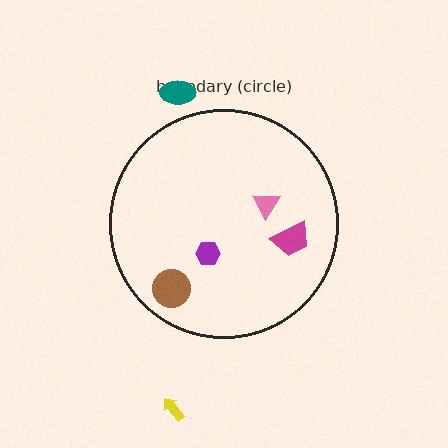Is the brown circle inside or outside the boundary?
Inside.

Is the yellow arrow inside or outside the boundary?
Outside.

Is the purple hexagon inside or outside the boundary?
Inside.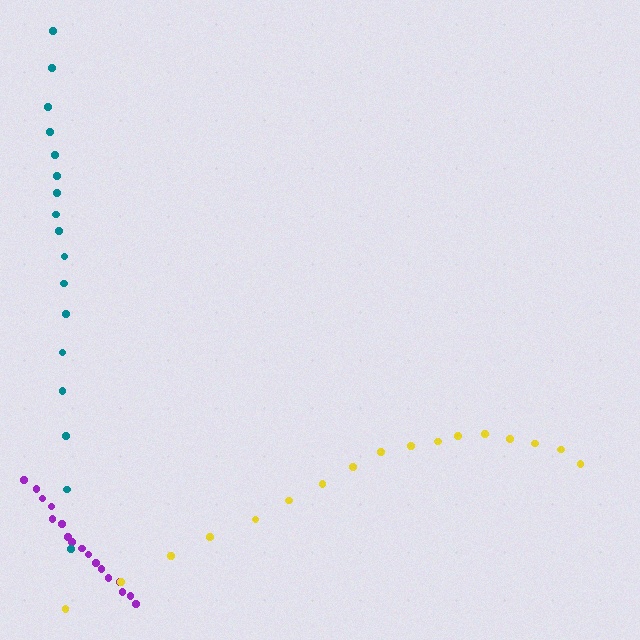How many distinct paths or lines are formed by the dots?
There are 3 distinct paths.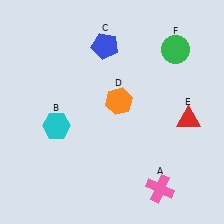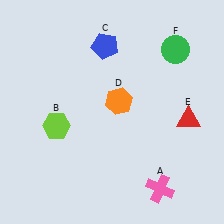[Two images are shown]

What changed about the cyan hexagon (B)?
In Image 1, B is cyan. In Image 2, it changed to lime.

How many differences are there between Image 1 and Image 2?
There is 1 difference between the two images.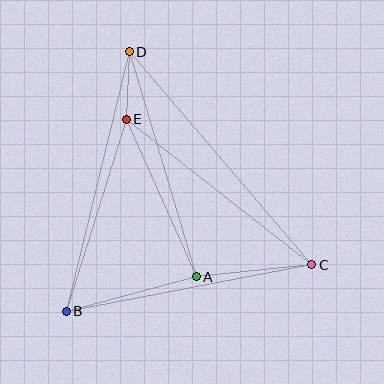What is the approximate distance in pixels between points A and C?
The distance between A and C is approximately 116 pixels.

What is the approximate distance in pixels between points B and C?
The distance between B and C is approximately 250 pixels.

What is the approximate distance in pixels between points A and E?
The distance between A and E is approximately 173 pixels.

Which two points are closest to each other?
Points D and E are closest to each other.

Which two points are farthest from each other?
Points C and D are farthest from each other.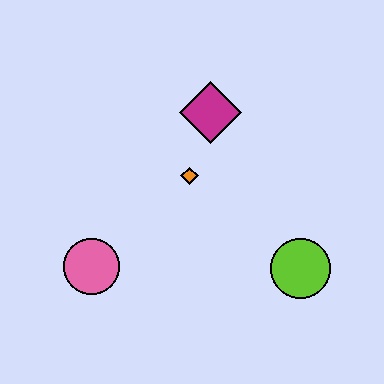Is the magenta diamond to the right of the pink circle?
Yes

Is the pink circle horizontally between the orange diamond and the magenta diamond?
No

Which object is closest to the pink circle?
The orange diamond is closest to the pink circle.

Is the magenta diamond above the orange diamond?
Yes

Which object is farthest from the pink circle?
The lime circle is farthest from the pink circle.